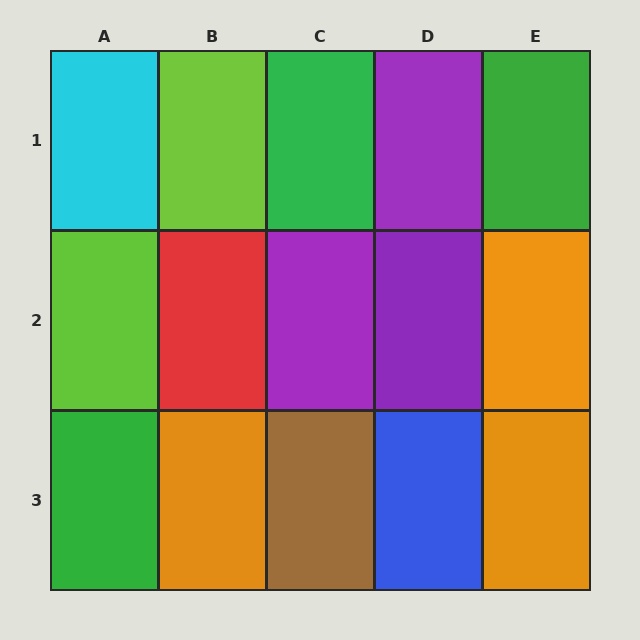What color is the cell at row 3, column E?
Orange.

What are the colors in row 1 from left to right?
Cyan, lime, green, purple, green.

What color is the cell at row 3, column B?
Orange.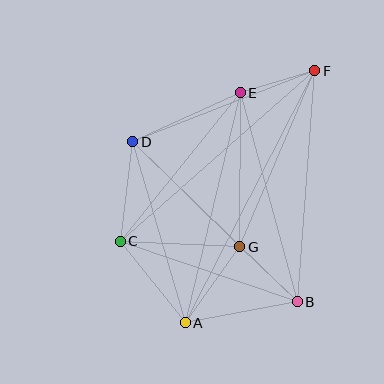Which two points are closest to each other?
Points E and F are closest to each other.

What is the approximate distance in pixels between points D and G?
The distance between D and G is approximately 150 pixels.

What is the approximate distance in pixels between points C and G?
The distance between C and G is approximately 120 pixels.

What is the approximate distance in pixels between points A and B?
The distance between A and B is approximately 114 pixels.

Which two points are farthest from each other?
Points A and F are farthest from each other.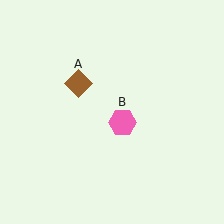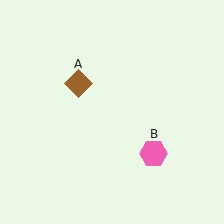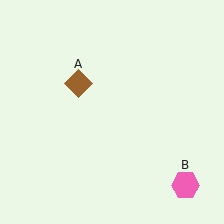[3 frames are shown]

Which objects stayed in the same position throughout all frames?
Brown diamond (object A) remained stationary.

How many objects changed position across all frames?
1 object changed position: pink hexagon (object B).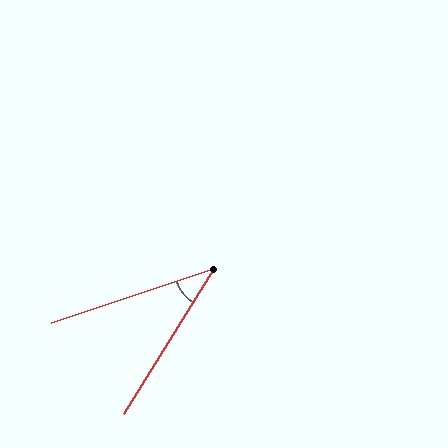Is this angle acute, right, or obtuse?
It is acute.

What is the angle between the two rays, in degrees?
Approximately 40 degrees.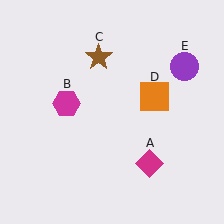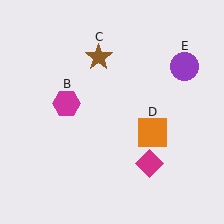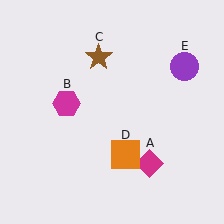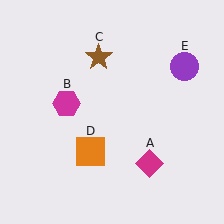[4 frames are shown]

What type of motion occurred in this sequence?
The orange square (object D) rotated clockwise around the center of the scene.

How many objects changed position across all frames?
1 object changed position: orange square (object D).